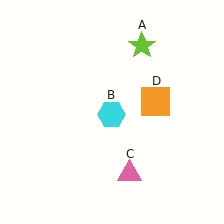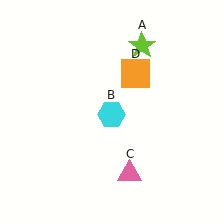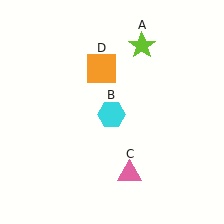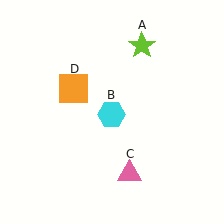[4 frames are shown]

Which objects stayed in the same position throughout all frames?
Lime star (object A) and cyan hexagon (object B) and pink triangle (object C) remained stationary.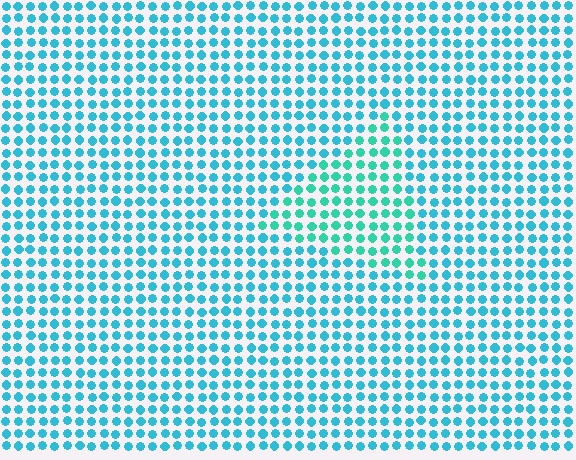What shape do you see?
I see a triangle.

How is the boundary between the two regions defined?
The boundary is defined purely by a slight shift in hue (about 25 degrees). Spacing, size, and orientation are identical on both sides.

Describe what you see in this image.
The image is filled with small cyan elements in a uniform arrangement. A triangle-shaped region is visible where the elements are tinted to a slightly different hue, forming a subtle color boundary.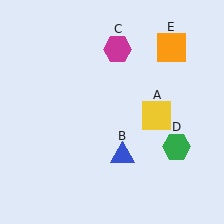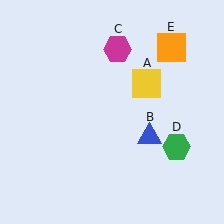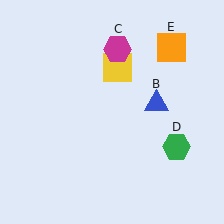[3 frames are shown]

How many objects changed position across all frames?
2 objects changed position: yellow square (object A), blue triangle (object B).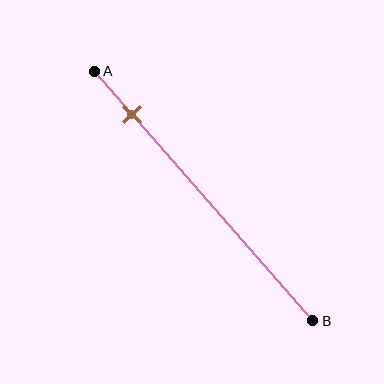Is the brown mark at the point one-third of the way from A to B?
No, the mark is at about 15% from A, not at the 33% one-third point.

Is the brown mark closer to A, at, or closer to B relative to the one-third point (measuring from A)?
The brown mark is closer to point A than the one-third point of segment AB.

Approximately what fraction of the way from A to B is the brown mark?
The brown mark is approximately 15% of the way from A to B.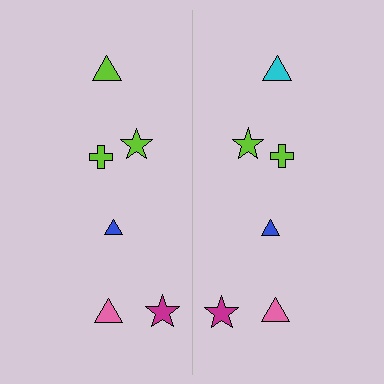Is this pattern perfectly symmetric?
No, the pattern is not perfectly symmetric. The cyan triangle on the right side breaks the symmetry — its mirror counterpart is lime.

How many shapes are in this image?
There are 12 shapes in this image.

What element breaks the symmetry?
The cyan triangle on the right side breaks the symmetry — its mirror counterpart is lime.